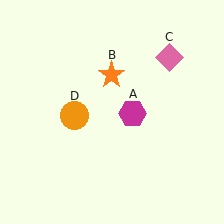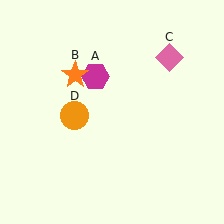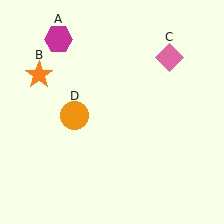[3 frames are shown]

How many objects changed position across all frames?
2 objects changed position: magenta hexagon (object A), orange star (object B).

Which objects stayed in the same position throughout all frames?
Pink diamond (object C) and orange circle (object D) remained stationary.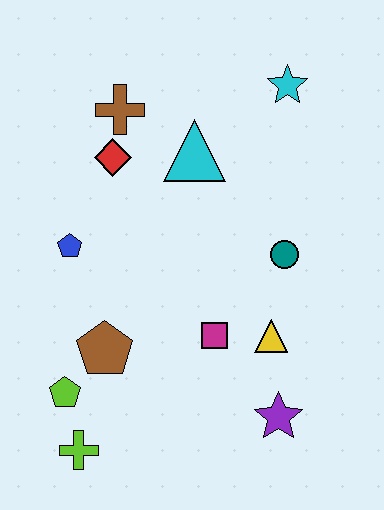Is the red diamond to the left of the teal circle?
Yes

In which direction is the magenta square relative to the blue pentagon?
The magenta square is to the right of the blue pentagon.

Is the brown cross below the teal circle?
No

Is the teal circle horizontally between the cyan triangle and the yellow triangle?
No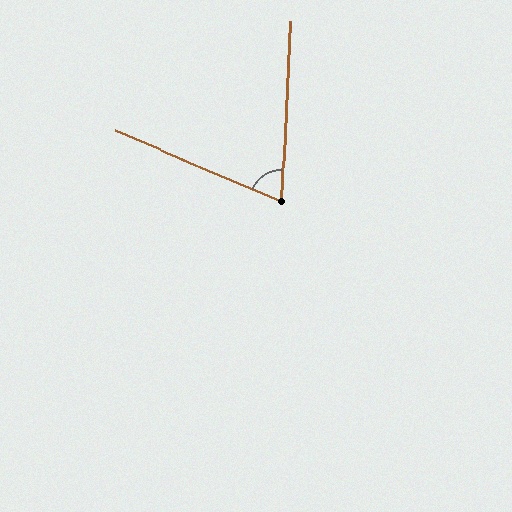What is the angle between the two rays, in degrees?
Approximately 70 degrees.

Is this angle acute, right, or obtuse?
It is acute.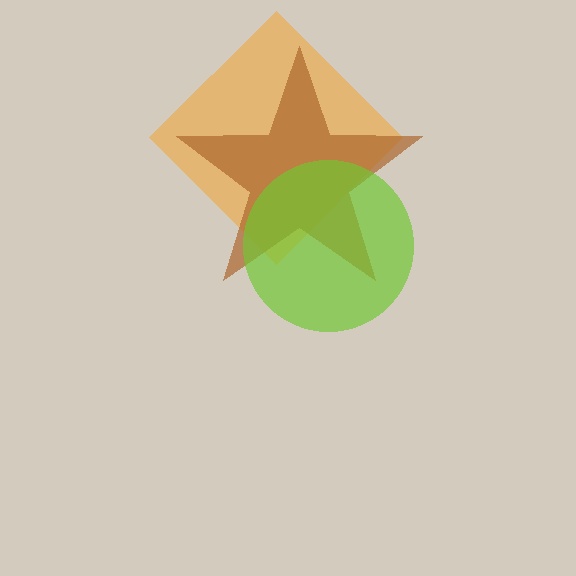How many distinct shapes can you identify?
There are 3 distinct shapes: an orange diamond, a brown star, a lime circle.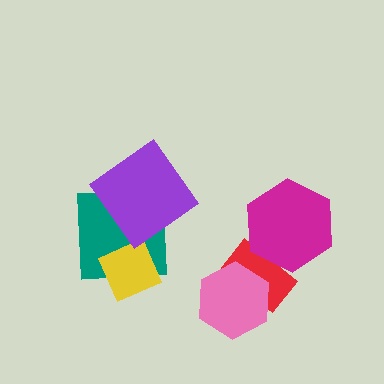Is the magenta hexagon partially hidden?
No, no other shape covers it.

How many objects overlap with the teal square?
2 objects overlap with the teal square.